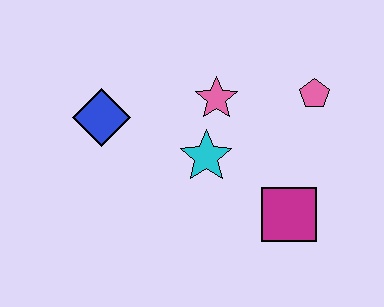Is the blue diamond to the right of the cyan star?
No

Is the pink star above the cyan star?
Yes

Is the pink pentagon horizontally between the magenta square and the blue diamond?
No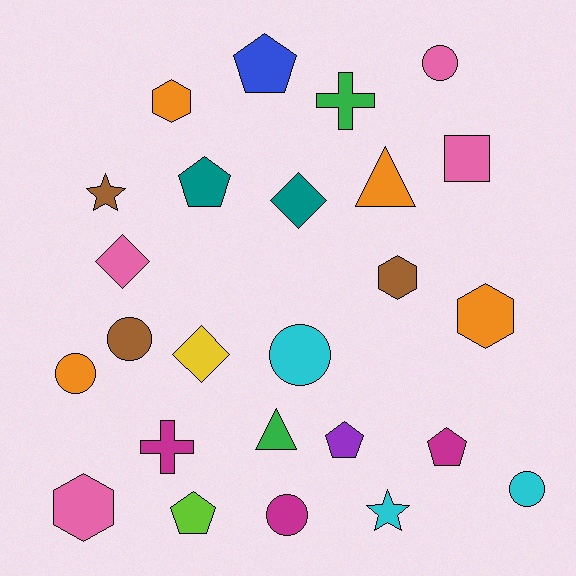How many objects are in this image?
There are 25 objects.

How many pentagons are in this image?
There are 5 pentagons.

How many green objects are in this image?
There are 2 green objects.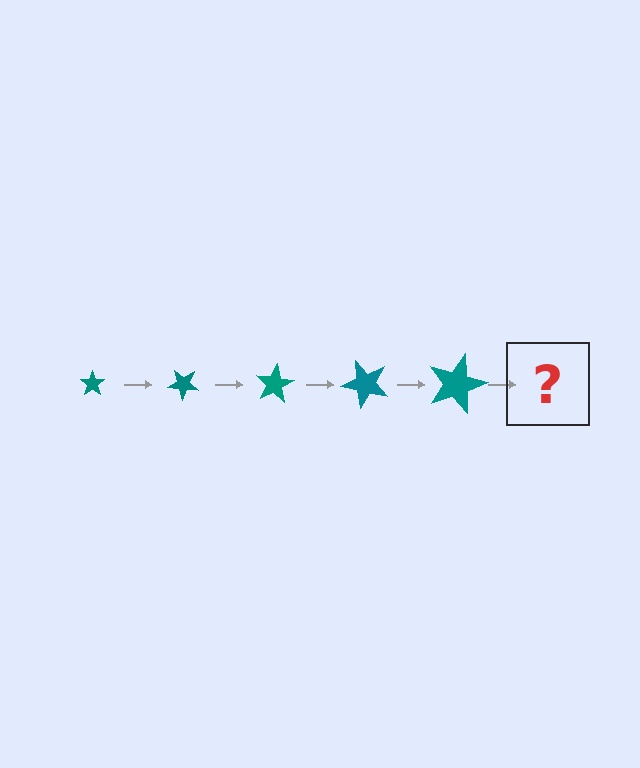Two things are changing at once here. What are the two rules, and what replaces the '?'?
The two rules are that the star grows larger each step and it rotates 40 degrees each step. The '?' should be a star, larger than the previous one and rotated 200 degrees from the start.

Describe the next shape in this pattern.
It should be a star, larger than the previous one and rotated 200 degrees from the start.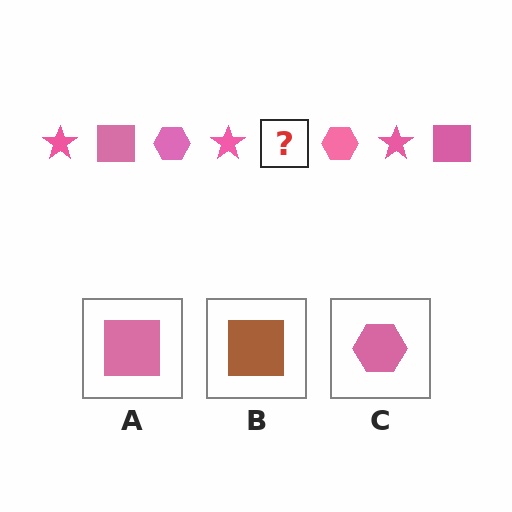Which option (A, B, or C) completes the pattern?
A.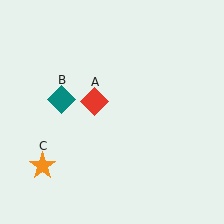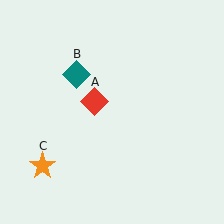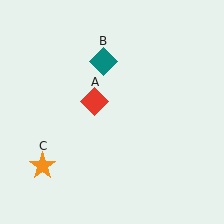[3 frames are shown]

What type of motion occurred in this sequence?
The teal diamond (object B) rotated clockwise around the center of the scene.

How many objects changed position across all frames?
1 object changed position: teal diamond (object B).